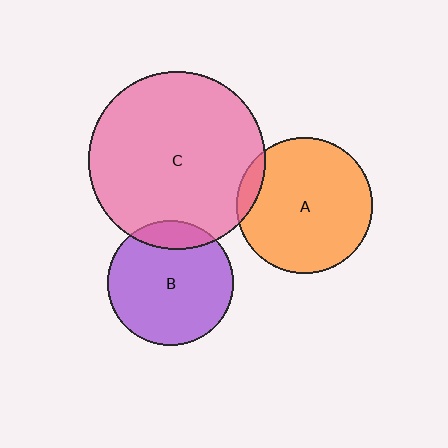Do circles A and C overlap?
Yes.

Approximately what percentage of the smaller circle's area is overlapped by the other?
Approximately 10%.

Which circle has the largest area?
Circle C (pink).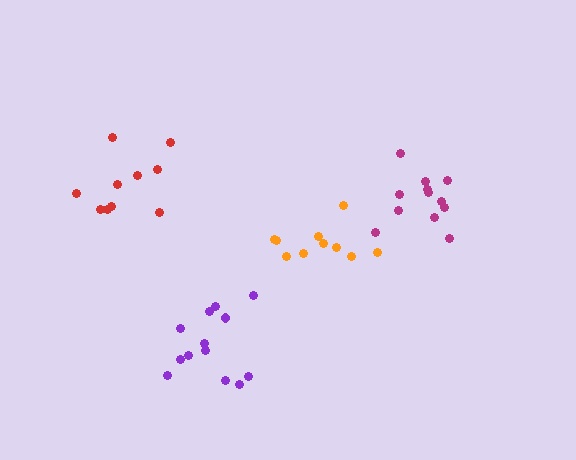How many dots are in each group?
Group 1: 12 dots, Group 2: 10 dots, Group 3: 13 dots, Group 4: 10 dots (45 total).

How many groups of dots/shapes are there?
There are 4 groups.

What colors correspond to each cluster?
The clusters are colored: magenta, red, purple, orange.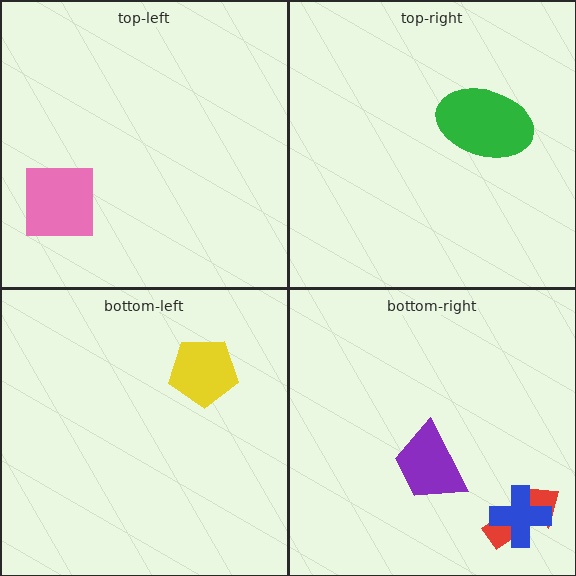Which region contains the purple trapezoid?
The bottom-right region.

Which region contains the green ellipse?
The top-right region.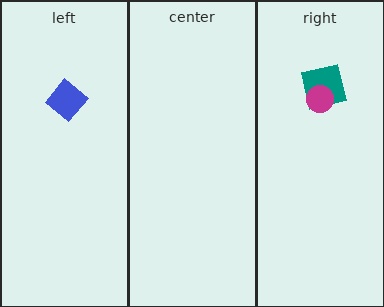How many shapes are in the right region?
2.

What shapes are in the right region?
The teal square, the magenta circle.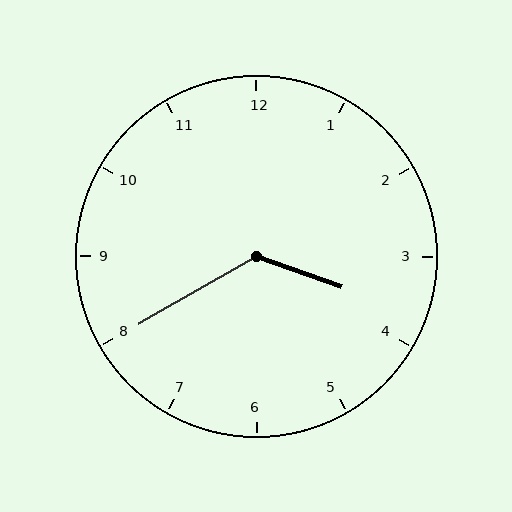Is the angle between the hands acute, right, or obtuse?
It is obtuse.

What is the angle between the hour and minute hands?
Approximately 130 degrees.